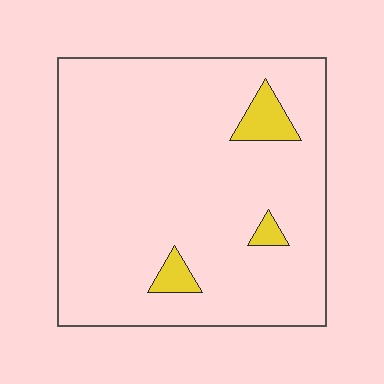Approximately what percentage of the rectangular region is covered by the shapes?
Approximately 5%.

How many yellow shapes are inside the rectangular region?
3.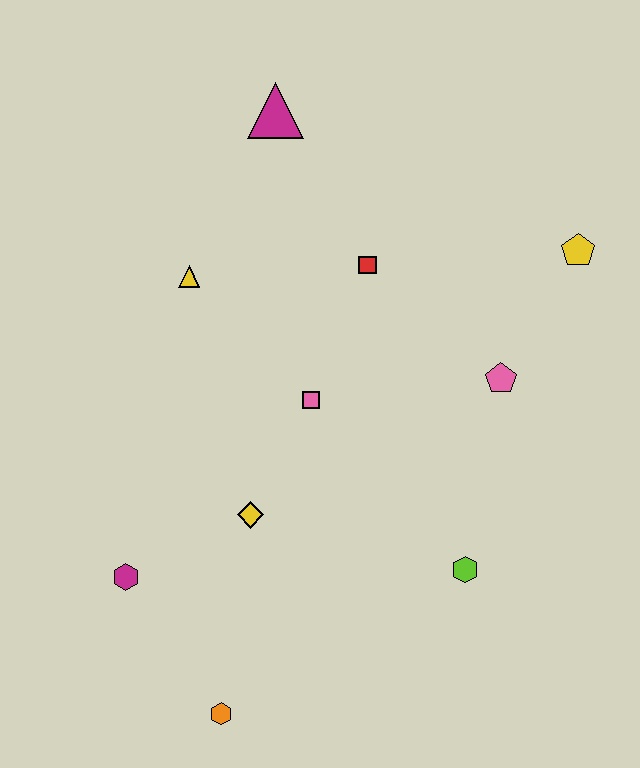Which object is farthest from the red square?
The orange hexagon is farthest from the red square.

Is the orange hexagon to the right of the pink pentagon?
No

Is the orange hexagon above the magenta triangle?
No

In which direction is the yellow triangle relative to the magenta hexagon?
The yellow triangle is above the magenta hexagon.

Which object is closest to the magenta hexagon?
The yellow diamond is closest to the magenta hexagon.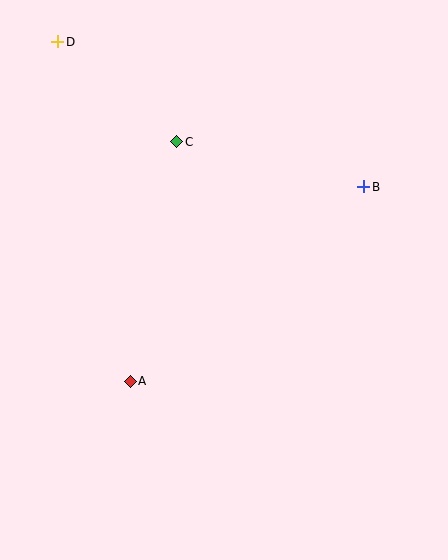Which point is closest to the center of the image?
Point A at (130, 381) is closest to the center.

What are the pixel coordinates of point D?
Point D is at (58, 42).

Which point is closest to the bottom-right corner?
Point A is closest to the bottom-right corner.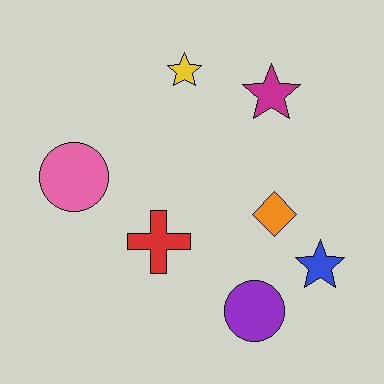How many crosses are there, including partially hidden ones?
There is 1 cross.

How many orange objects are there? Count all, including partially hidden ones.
There is 1 orange object.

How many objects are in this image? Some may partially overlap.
There are 7 objects.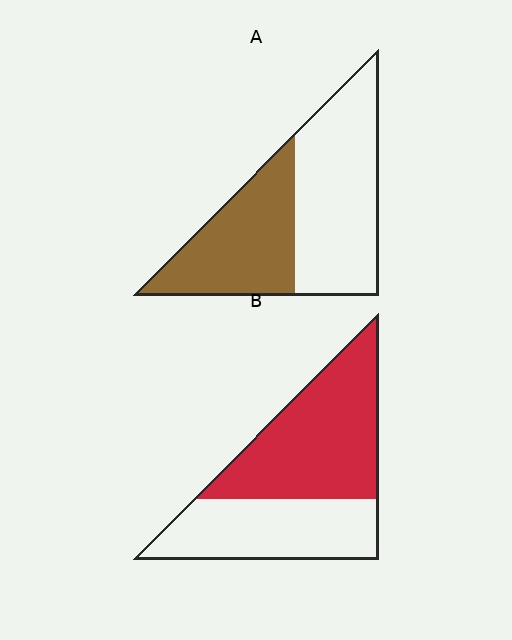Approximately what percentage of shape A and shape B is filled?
A is approximately 45% and B is approximately 55%.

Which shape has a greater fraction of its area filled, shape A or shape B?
Shape B.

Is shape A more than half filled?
No.